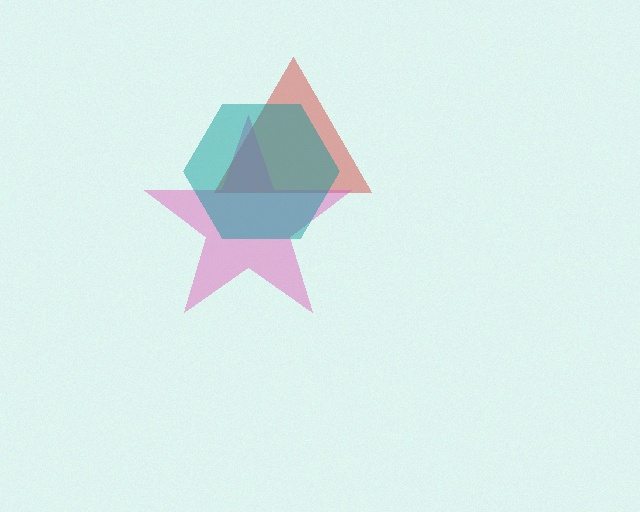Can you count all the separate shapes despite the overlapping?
Yes, there are 3 separate shapes.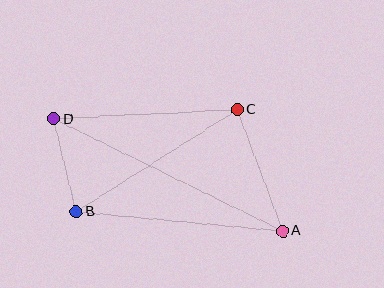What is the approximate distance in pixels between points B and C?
The distance between B and C is approximately 190 pixels.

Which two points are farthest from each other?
Points A and D are farthest from each other.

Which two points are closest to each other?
Points B and D are closest to each other.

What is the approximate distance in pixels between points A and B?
The distance between A and B is approximately 207 pixels.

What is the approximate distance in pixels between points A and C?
The distance between A and C is approximately 130 pixels.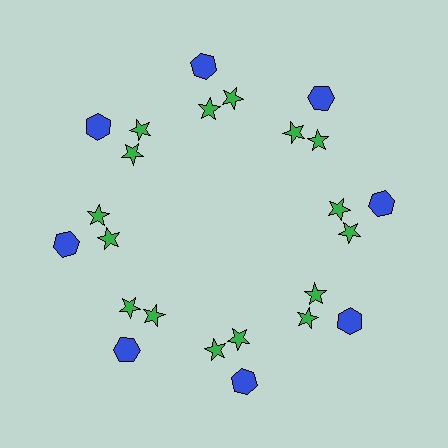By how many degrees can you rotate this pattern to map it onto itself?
The pattern maps onto itself every 45 degrees of rotation.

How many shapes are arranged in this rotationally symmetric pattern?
There are 24 shapes, arranged in 8 groups of 3.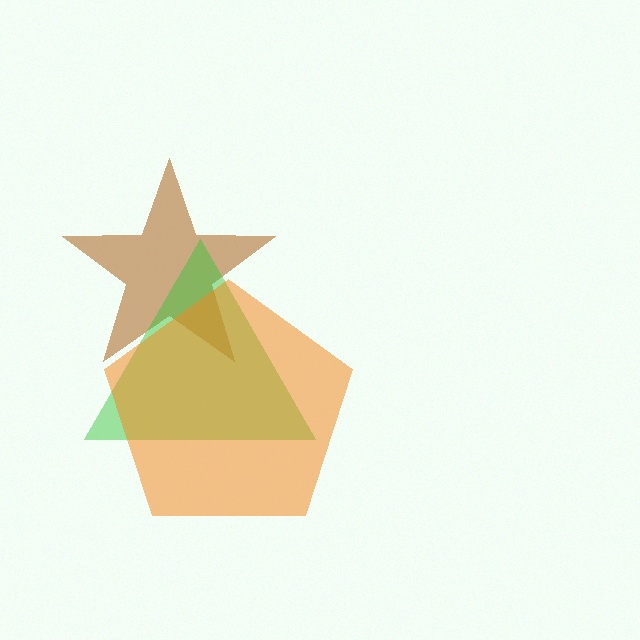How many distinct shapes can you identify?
There are 3 distinct shapes: a brown star, a green triangle, an orange pentagon.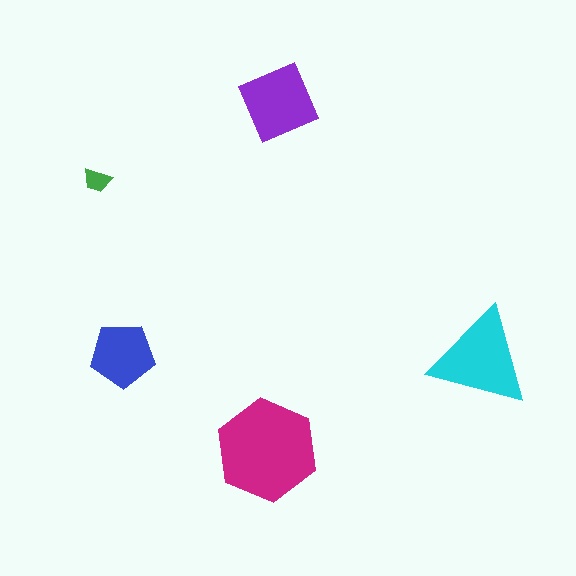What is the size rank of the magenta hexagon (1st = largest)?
1st.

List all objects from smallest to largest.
The green trapezoid, the blue pentagon, the purple diamond, the cyan triangle, the magenta hexagon.